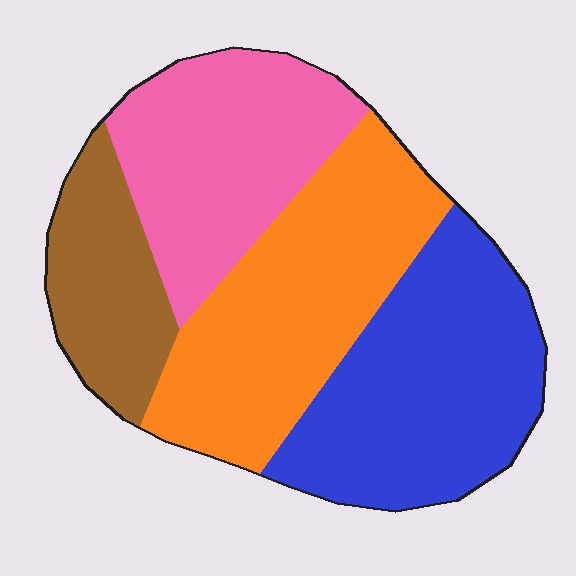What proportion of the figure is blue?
Blue takes up between a quarter and a half of the figure.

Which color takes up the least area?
Brown, at roughly 15%.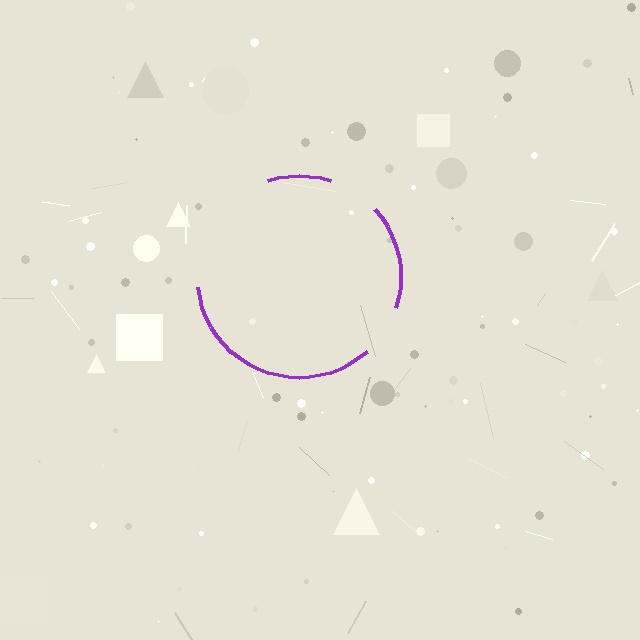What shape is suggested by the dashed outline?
The dashed outline suggests a circle.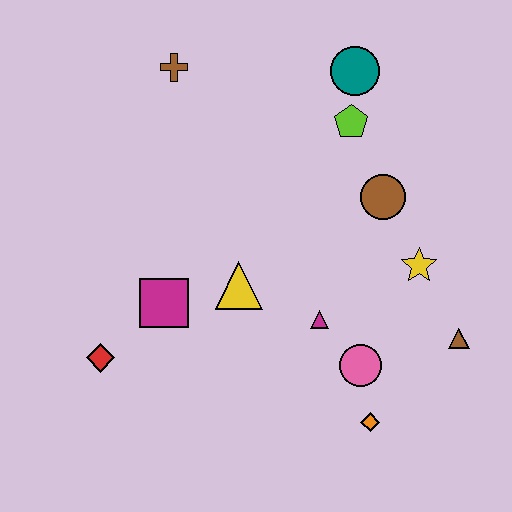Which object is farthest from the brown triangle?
The brown cross is farthest from the brown triangle.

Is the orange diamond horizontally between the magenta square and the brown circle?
Yes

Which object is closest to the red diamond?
The magenta square is closest to the red diamond.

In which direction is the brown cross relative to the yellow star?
The brown cross is to the left of the yellow star.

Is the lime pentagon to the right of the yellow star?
No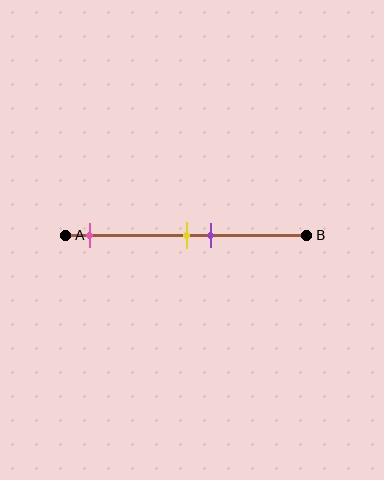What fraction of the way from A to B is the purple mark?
The purple mark is approximately 60% (0.6) of the way from A to B.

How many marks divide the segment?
There are 3 marks dividing the segment.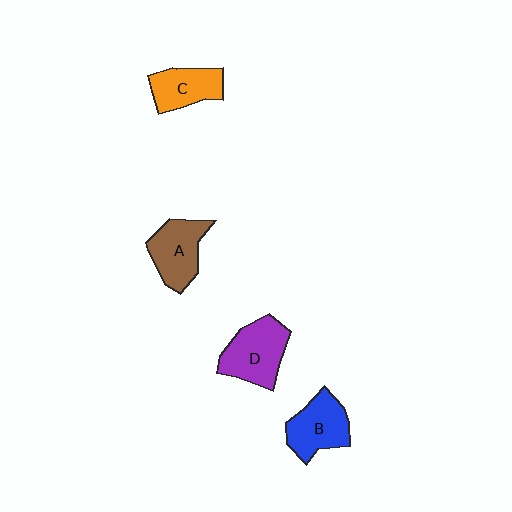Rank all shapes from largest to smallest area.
From largest to smallest: D (purple), A (brown), B (blue), C (orange).